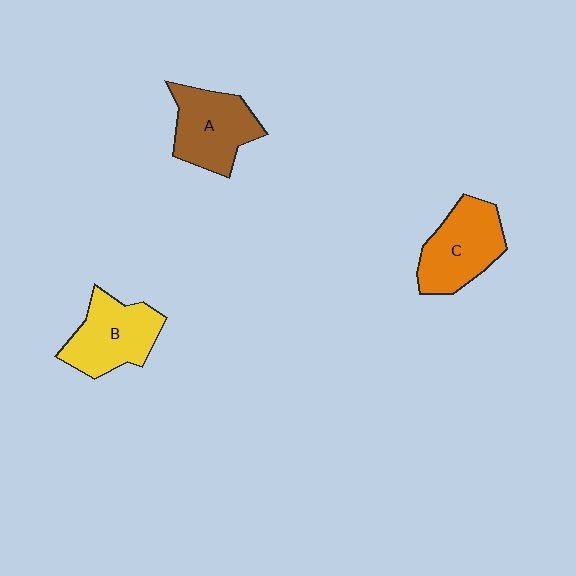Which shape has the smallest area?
Shape B (yellow).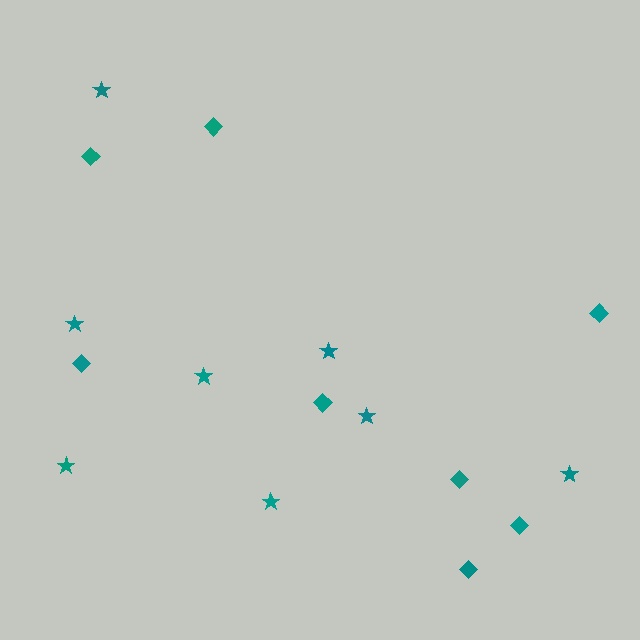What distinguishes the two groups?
There are 2 groups: one group of diamonds (8) and one group of stars (8).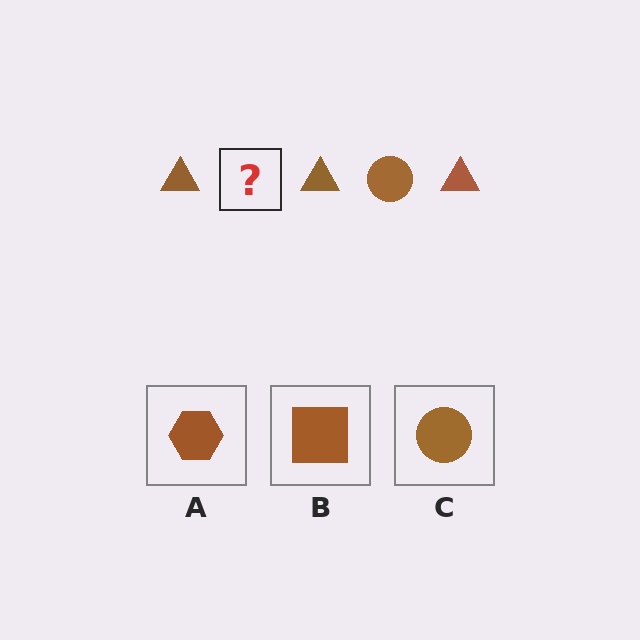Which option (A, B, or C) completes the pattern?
C.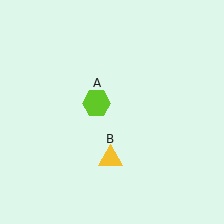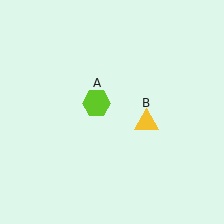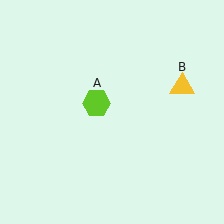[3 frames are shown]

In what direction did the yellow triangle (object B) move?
The yellow triangle (object B) moved up and to the right.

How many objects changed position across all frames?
1 object changed position: yellow triangle (object B).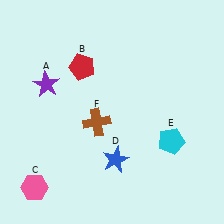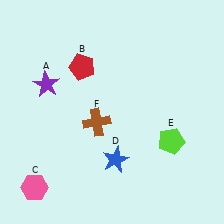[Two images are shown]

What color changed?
The pentagon (E) changed from cyan in Image 1 to lime in Image 2.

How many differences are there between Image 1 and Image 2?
There is 1 difference between the two images.